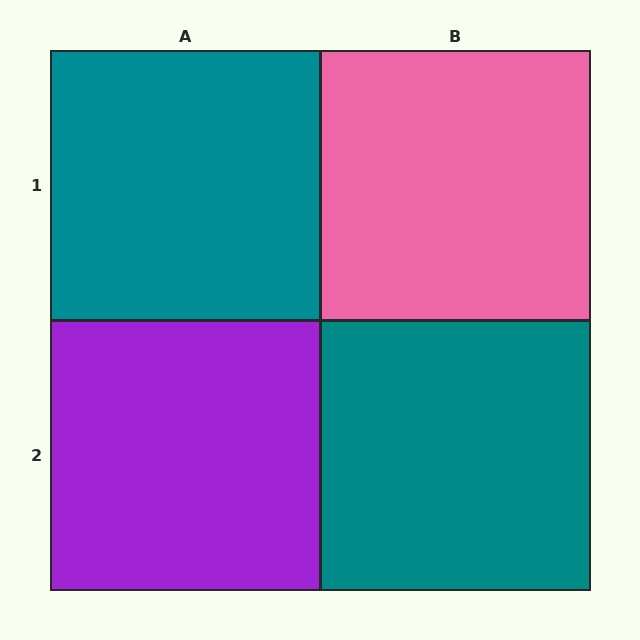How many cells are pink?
1 cell is pink.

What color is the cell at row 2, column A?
Purple.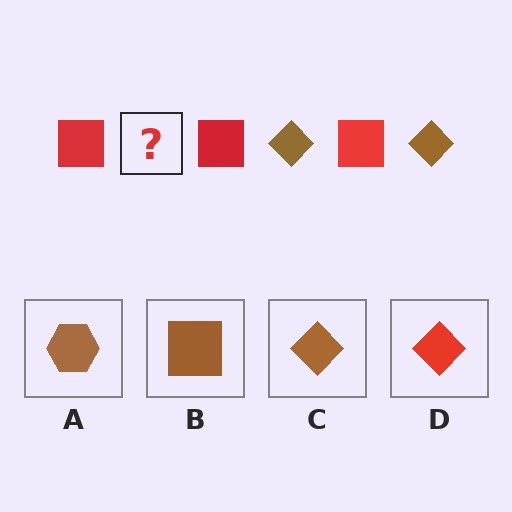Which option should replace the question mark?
Option C.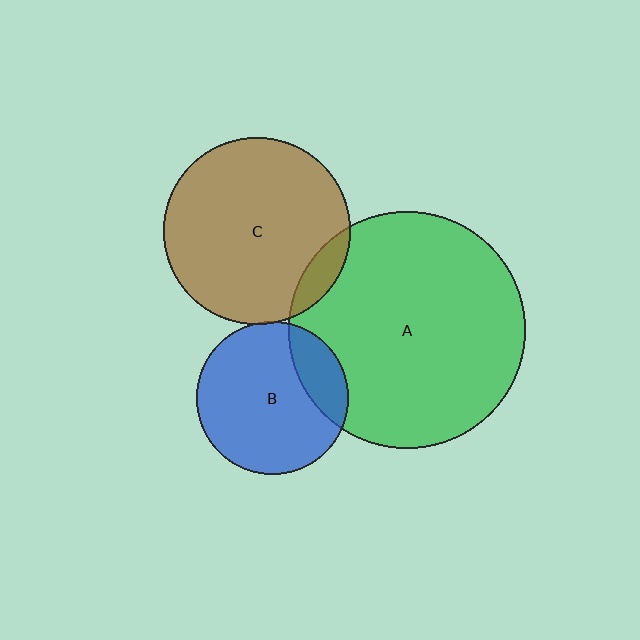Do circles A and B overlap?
Yes.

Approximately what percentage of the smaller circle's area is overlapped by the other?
Approximately 20%.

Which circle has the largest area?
Circle A (green).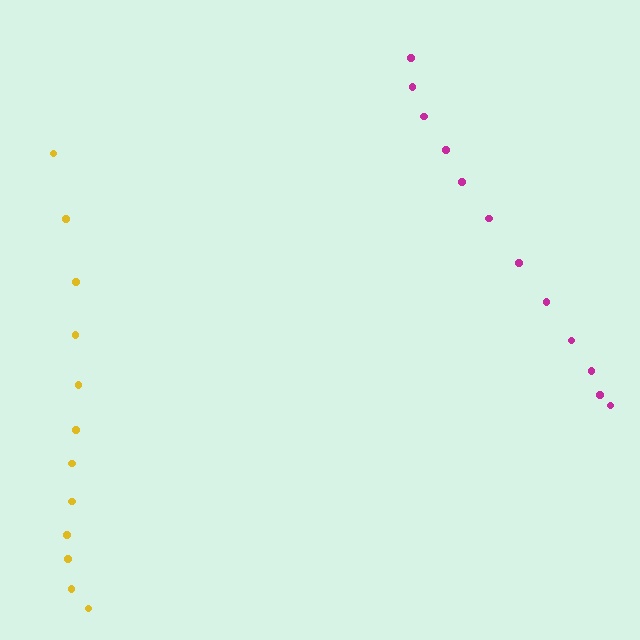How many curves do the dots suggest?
There are 2 distinct paths.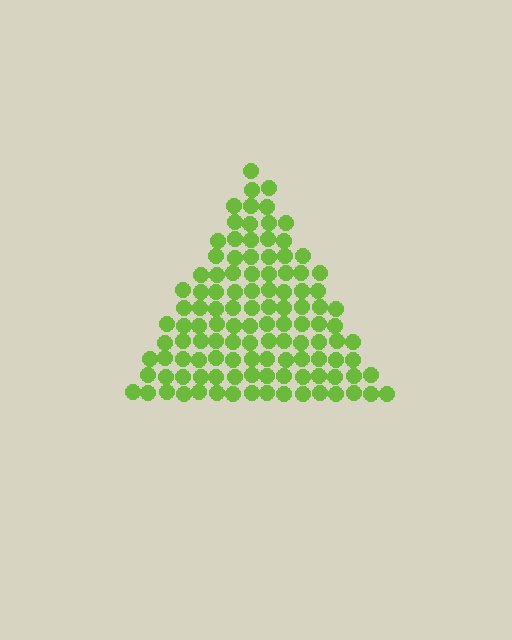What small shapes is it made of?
It is made of small circles.